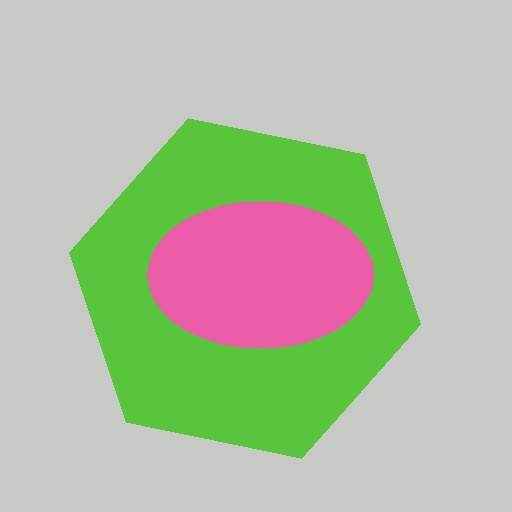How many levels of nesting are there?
2.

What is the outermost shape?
The lime hexagon.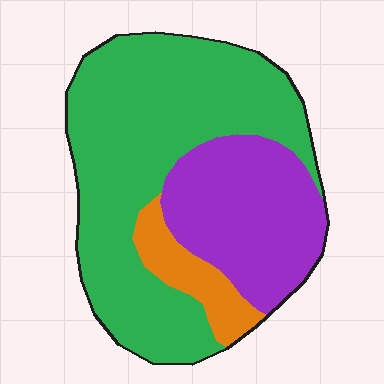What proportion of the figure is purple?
Purple covers 30% of the figure.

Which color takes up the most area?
Green, at roughly 60%.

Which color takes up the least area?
Orange, at roughly 10%.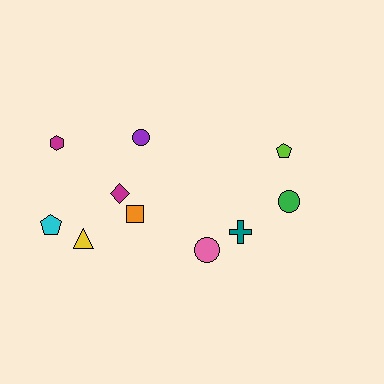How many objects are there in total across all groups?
There are 10 objects.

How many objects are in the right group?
There are 4 objects.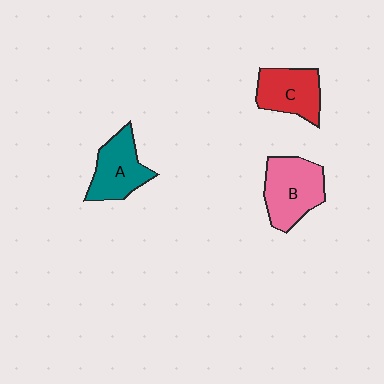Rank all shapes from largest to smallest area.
From largest to smallest: B (pink), A (teal), C (red).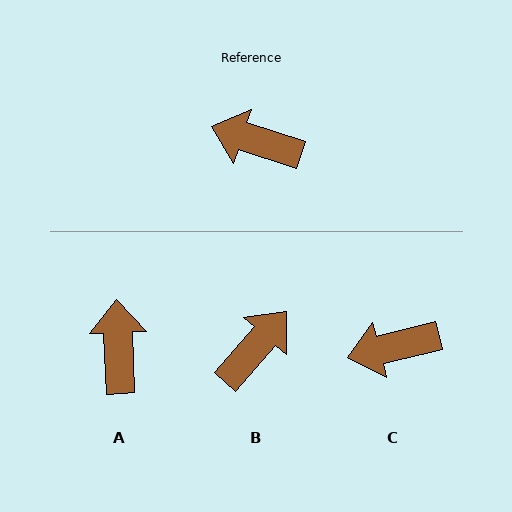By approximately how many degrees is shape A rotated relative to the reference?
Approximately 69 degrees clockwise.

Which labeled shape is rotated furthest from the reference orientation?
B, about 113 degrees away.